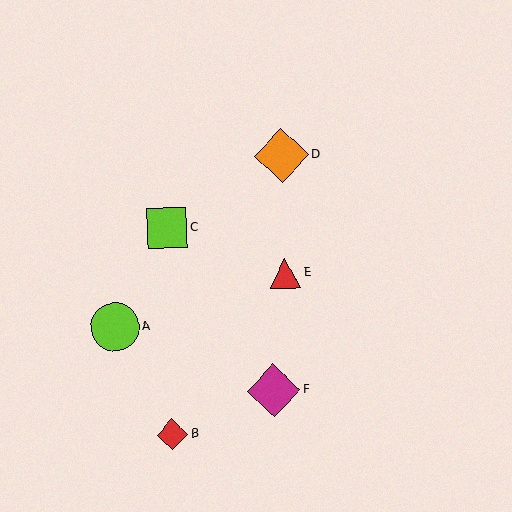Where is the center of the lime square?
The center of the lime square is at (167, 228).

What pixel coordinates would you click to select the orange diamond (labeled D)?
Click at (282, 155) to select the orange diamond D.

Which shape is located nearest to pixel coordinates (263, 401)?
The magenta diamond (labeled F) at (274, 391) is nearest to that location.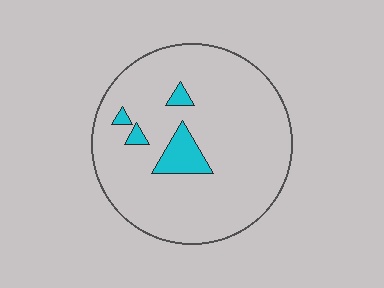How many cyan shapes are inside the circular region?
4.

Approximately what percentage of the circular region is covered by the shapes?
Approximately 10%.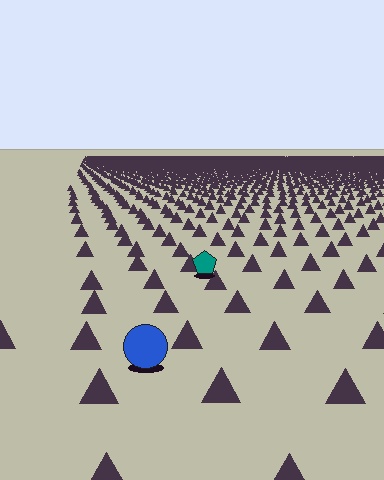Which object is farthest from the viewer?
The teal pentagon is farthest from the viewer. It appears smaller and the ground texture around it is denser.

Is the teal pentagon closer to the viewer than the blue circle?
No. The blue circle is closer — you can tell from the texture gradient: the ground texture is coarser near it.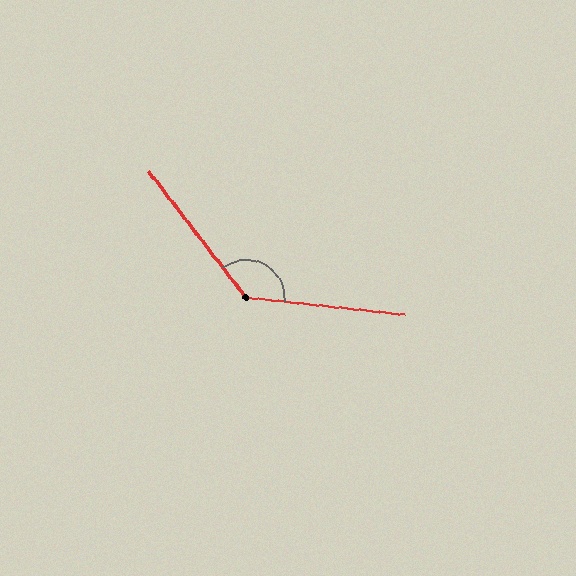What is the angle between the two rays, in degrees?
Approximately 134 degrees.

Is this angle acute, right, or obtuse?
It is obtuse.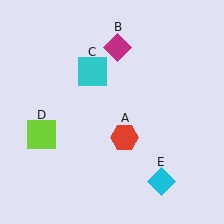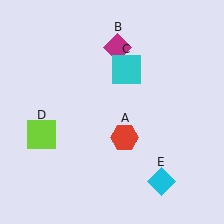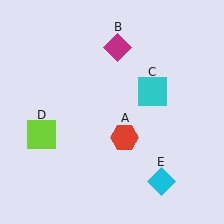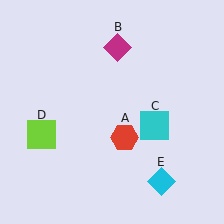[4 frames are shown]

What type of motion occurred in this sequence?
The cyan square (object C) rotated clockwise around the center of the scene.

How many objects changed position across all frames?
1 object changed position: cyan square (object C).